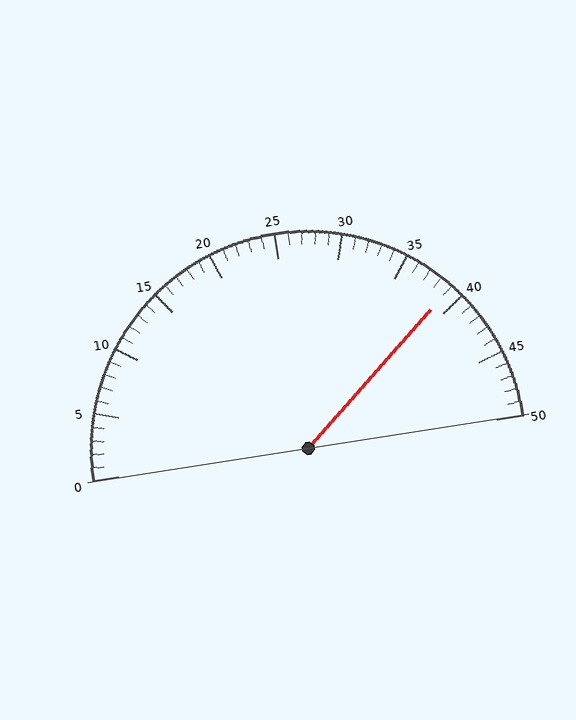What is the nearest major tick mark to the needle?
The nearest major tick mark is 40.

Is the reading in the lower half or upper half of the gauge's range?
The reading is in the upper half of the range (0 to 50).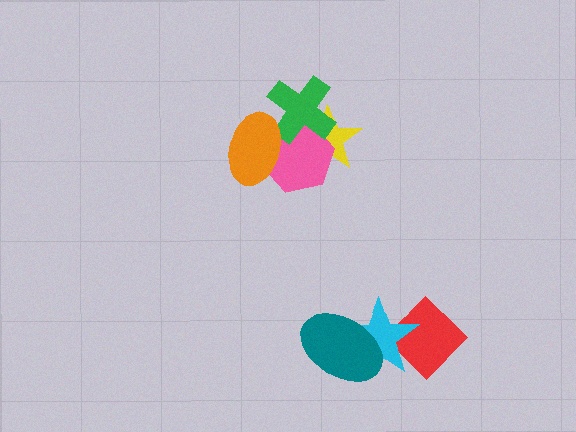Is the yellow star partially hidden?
Yes, it is partially covered by another shape.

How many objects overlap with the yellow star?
2 objects overlap with the yellow star.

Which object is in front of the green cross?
The orange ellipse is in front of the green cross.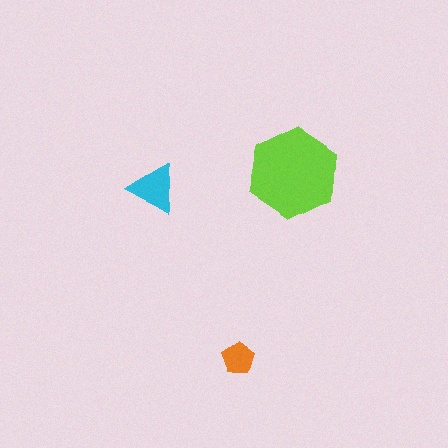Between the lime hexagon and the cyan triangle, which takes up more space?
The lime hexagon.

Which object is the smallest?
The orange pentagon.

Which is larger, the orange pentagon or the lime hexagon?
The lime hexagon.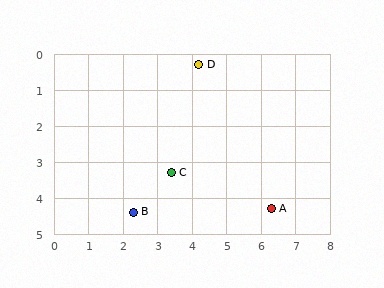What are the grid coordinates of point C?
Point C is at approximately (3.4, 3.3).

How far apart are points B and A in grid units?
Points B and A are about 4.0 grid units apart.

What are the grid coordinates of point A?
Point A is at approximately (6.3, 4.3).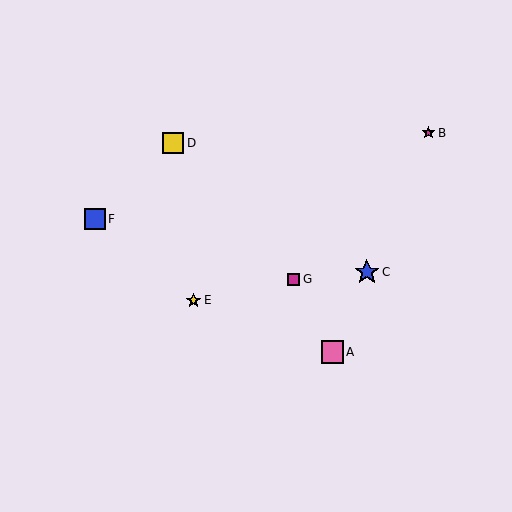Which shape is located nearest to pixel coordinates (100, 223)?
The blue square (labeled F) at (95, 219) is nearest to that location.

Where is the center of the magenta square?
The center of the magenta square is at (294, 279).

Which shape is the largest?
The blue star (labeled C) is the largest.